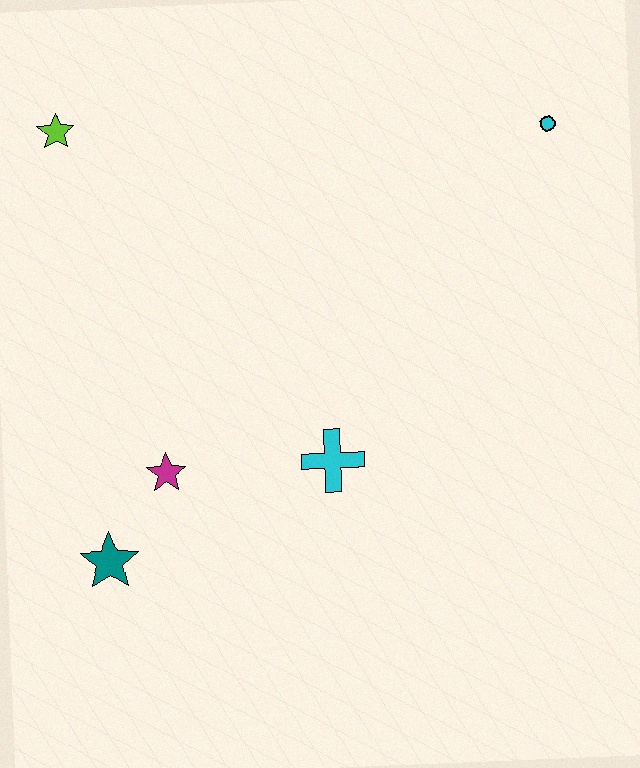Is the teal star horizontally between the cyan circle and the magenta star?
No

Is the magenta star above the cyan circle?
No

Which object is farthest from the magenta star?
The cyan circle is farthest from the magenta star.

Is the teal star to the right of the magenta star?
No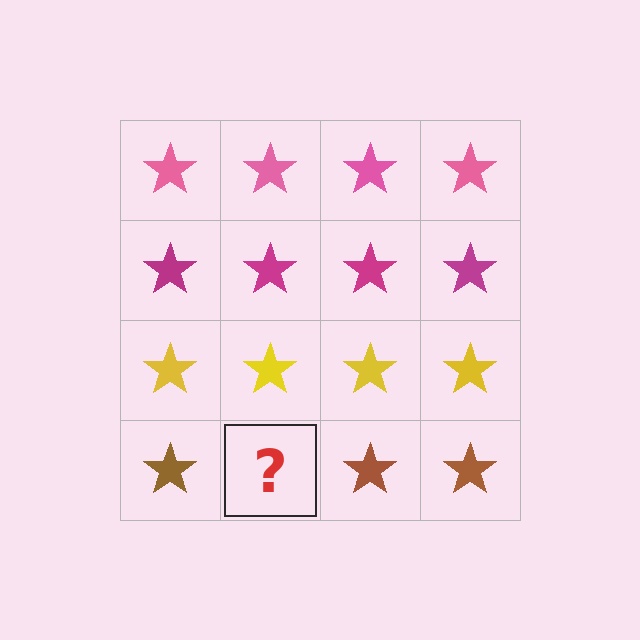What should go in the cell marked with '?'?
The missing cell should contain a brown star.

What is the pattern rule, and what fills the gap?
The rule is that each row has a consistent color. The gap should be filled with a brown star.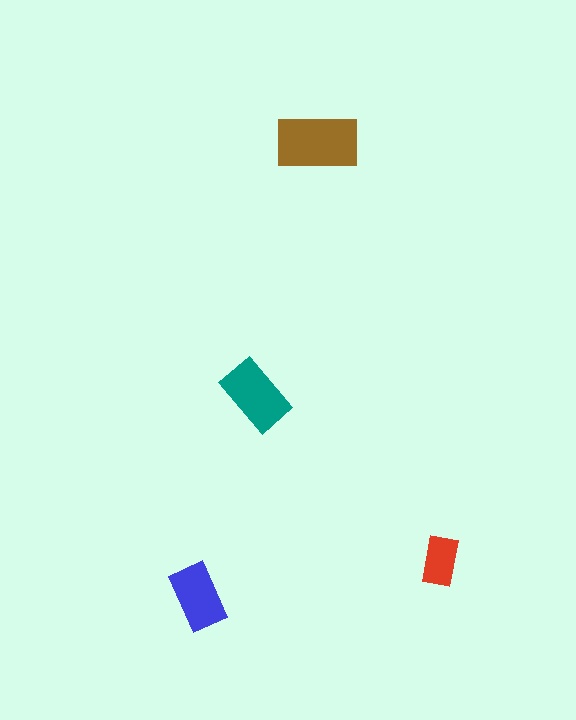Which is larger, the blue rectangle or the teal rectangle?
The teal one.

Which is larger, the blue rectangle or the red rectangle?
The blue one.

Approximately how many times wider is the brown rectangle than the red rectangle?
About 1.5 times wider.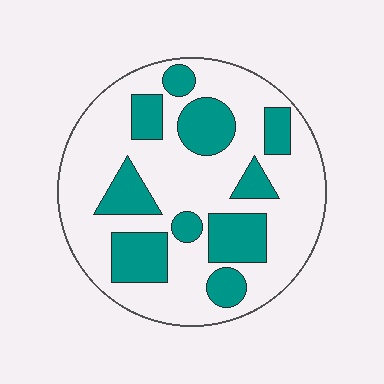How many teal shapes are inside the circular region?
10.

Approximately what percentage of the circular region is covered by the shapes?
Approximately 30%.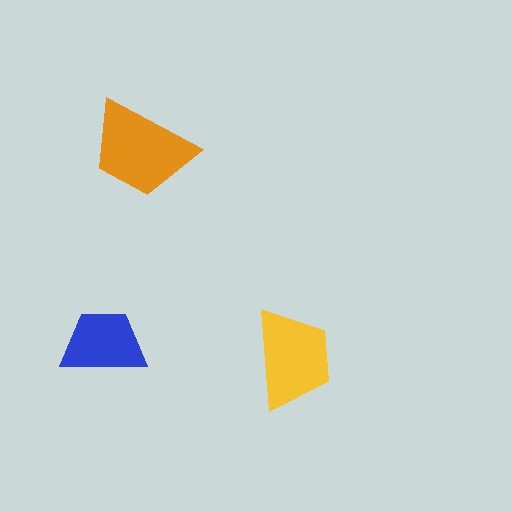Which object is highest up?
The orange trapezoid is topmost.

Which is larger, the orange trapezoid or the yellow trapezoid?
The orange one.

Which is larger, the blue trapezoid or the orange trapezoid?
The orange one.